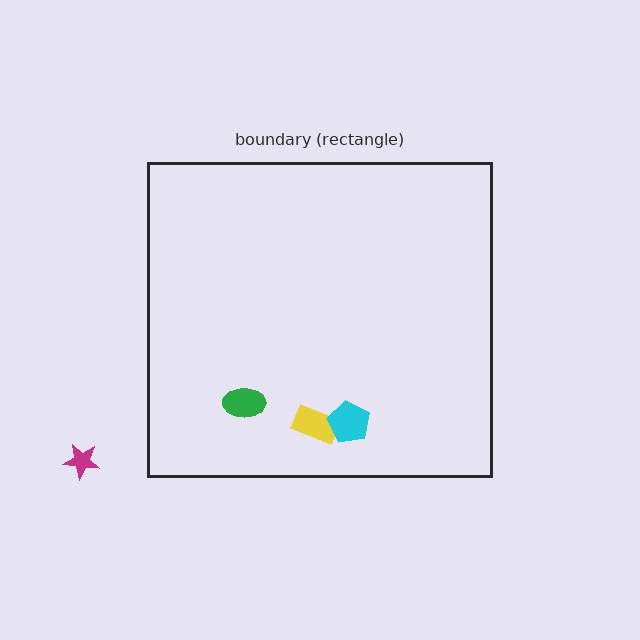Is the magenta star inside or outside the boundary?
Outside.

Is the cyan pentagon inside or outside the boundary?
Inside.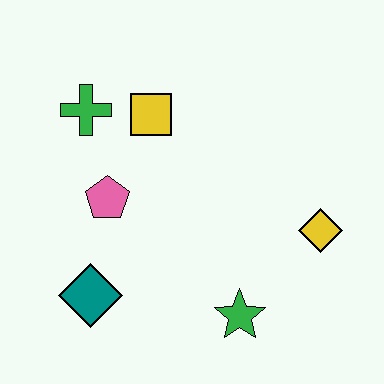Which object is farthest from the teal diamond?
The yellow diamond is farthest from the teal diamond.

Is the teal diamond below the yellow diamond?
Yes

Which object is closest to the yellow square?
The green cross is closest to the yellow square.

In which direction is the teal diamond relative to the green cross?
The teal diamond is below the green cross.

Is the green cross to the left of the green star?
Yes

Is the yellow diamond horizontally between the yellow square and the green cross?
No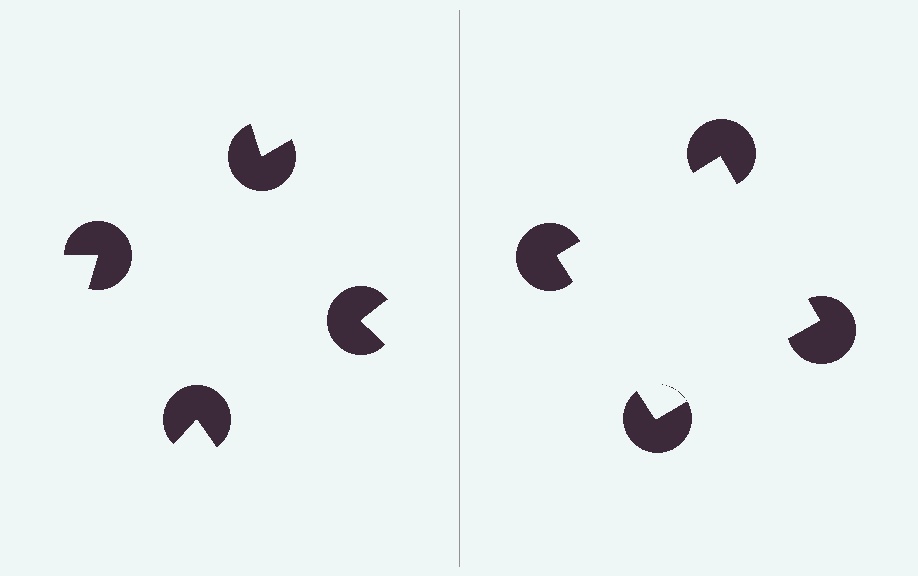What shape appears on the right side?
An illusory square.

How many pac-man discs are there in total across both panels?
8 — 4 on each side.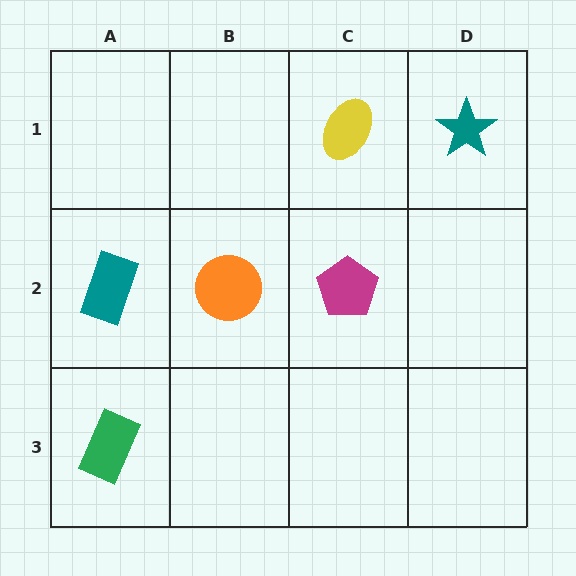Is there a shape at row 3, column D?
No, that cell is empty.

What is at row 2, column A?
A teal rectangle.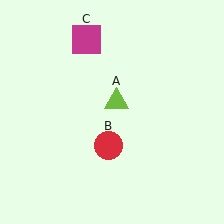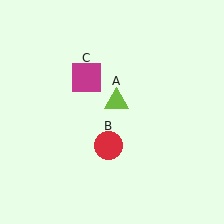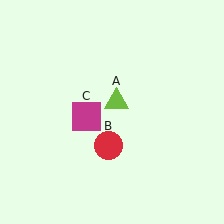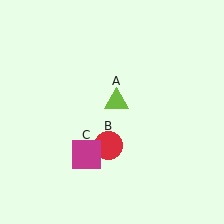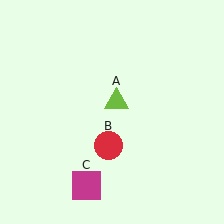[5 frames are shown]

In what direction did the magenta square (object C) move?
The magenta square (object C) moved down.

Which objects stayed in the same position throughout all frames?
Lime triangle (object A) and red circle (object B) remained stationary.